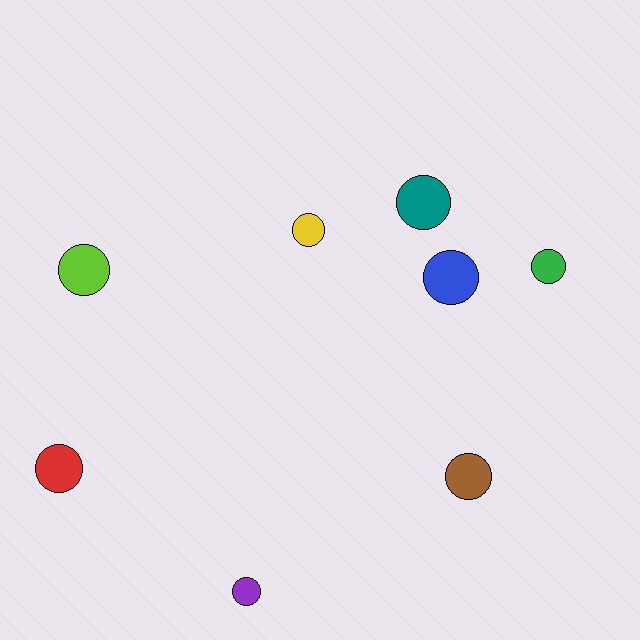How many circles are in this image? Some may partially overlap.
There are 8 circles.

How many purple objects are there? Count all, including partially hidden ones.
There is 1 purple object.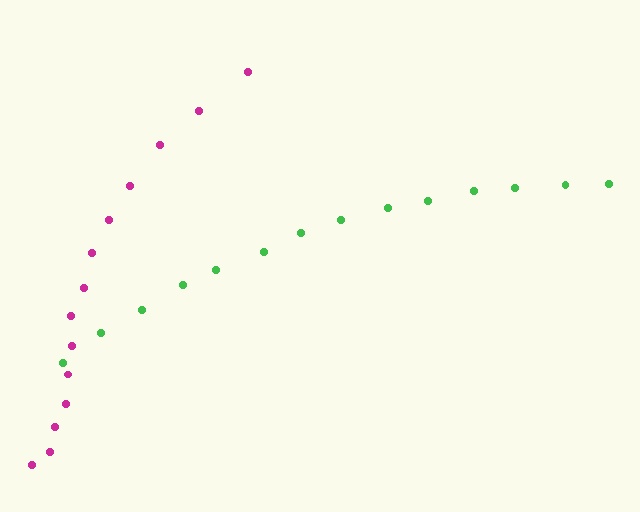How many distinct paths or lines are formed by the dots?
There are 2 distinct paths.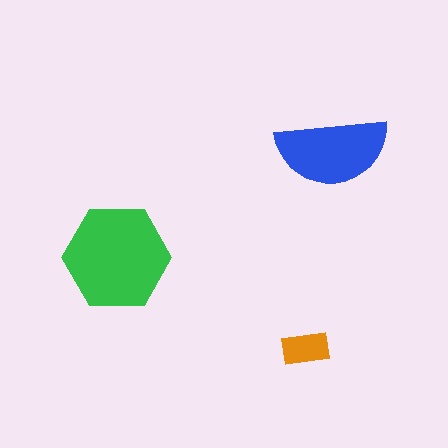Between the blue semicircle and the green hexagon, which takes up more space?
The green hexagon.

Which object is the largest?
The green hexagon.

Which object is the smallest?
The orange rectangle.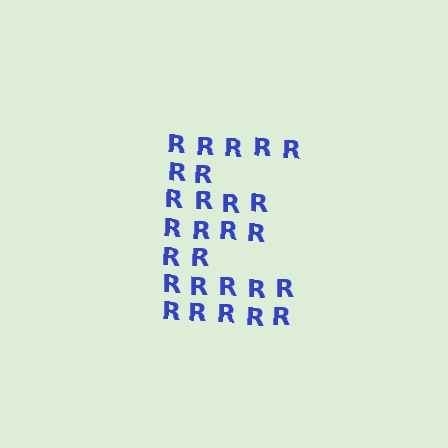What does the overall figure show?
The overall figure shows the letter E.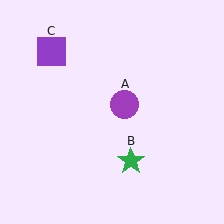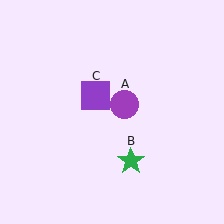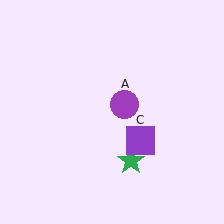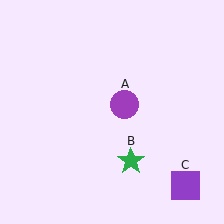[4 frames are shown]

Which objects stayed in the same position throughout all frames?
Purple circle (object A) and green star (object B) remained stationary.